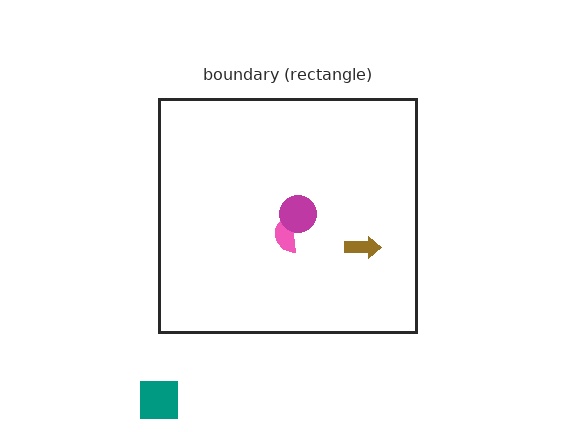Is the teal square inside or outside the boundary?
Outside.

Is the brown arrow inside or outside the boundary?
Inside.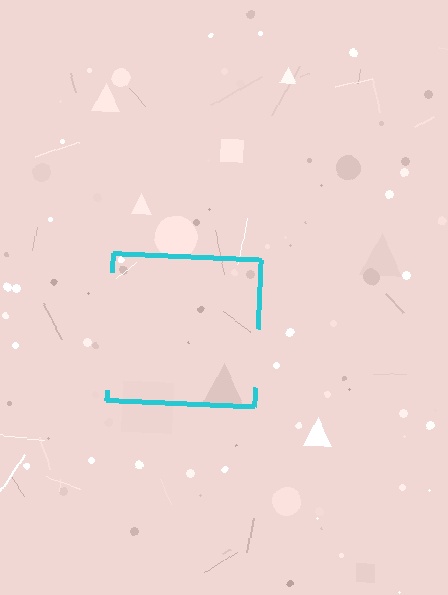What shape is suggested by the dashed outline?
The dashed outline suggests a square.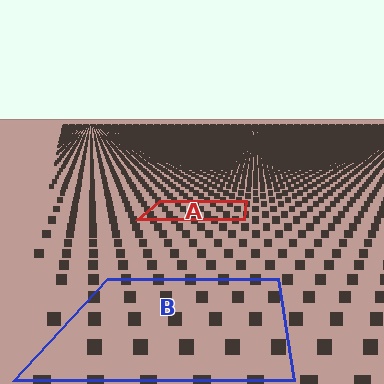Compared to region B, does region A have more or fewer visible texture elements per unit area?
Region A has more texture elements per unit area — they are packed more densely because it is farther away.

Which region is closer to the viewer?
Region B is closer. The texture elements there are larger and more spread out.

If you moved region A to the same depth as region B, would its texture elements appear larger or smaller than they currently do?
They would appear larger. At a closer depth, the same texture elements are projected at a bigger on-screen size.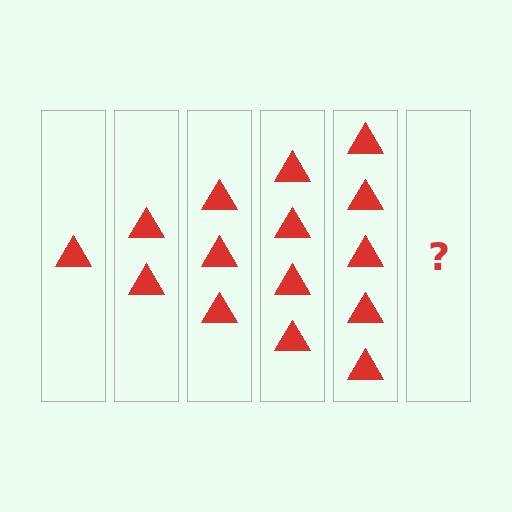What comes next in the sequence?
The next element should be 6 triangles.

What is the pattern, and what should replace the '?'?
The pattern is that each step adds one more triangle. The '?' should be 6 triangles.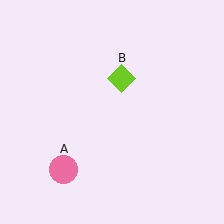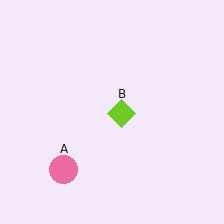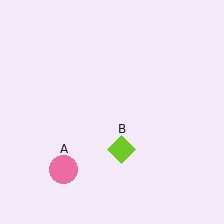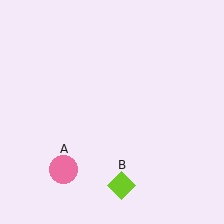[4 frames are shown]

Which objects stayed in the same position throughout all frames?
Pink circle (object A) remained stationary.